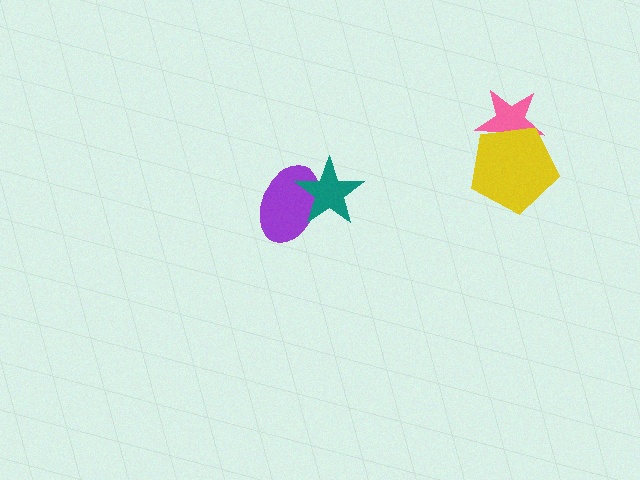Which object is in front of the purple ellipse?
The teal star is in front of the purple ellipse.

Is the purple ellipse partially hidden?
Yes, it is partially covered by another shape.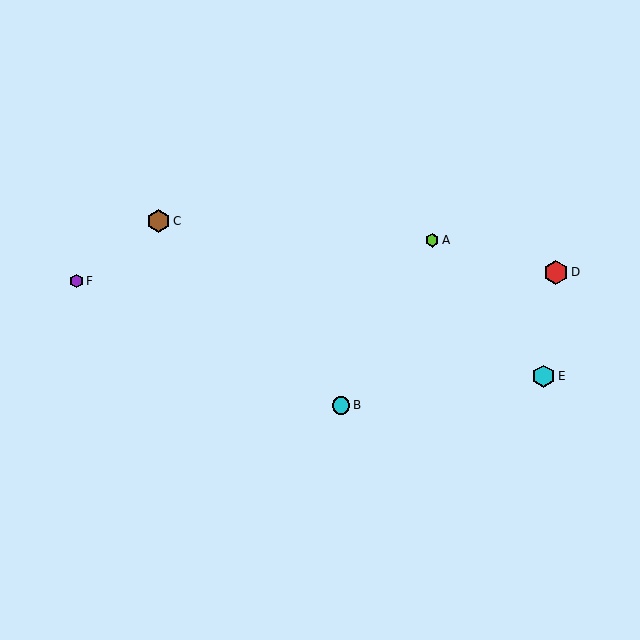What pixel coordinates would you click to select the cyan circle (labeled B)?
Click at (341, 405) to select the cyan circle B.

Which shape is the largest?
The red hexagon (labeled D) is the largest.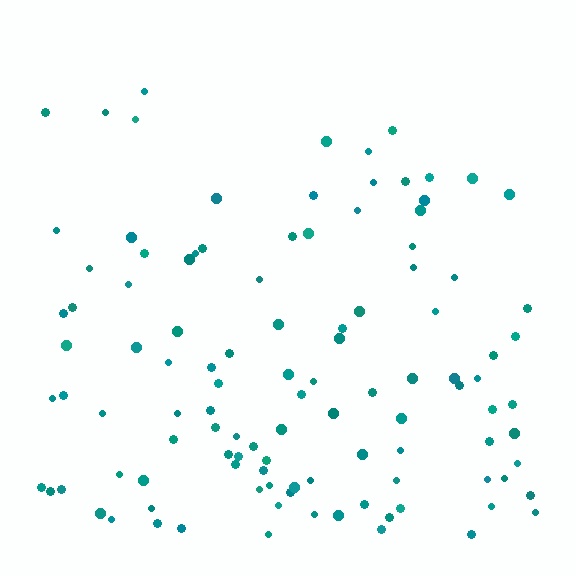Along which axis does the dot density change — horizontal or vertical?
Vertical.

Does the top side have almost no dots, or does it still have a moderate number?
Still a moderate number, just noticeably fewer than the bottom.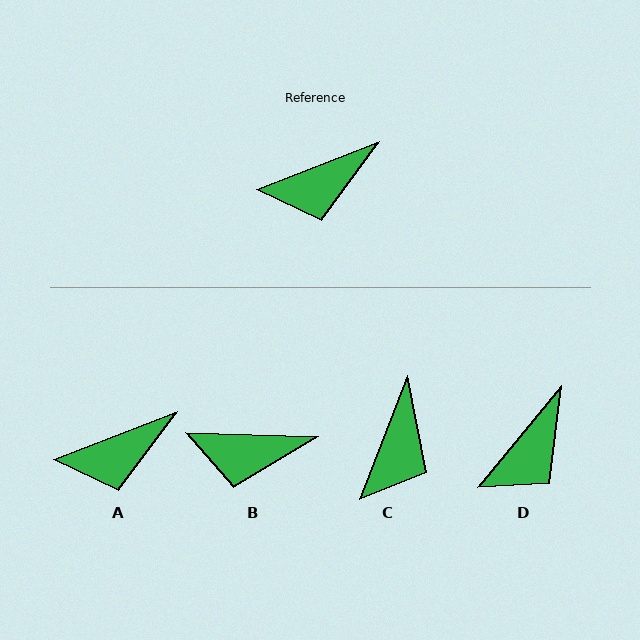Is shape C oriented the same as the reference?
No, it is off by about 47 degrees.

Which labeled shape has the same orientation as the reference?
A.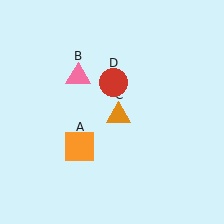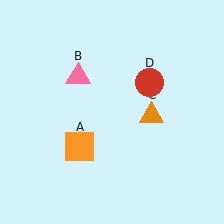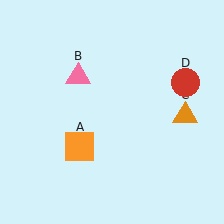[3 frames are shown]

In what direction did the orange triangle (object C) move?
The orange triangle (object C) moved right.